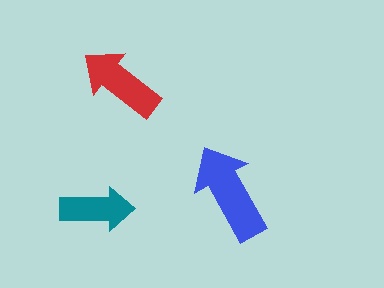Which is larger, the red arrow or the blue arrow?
The blue one.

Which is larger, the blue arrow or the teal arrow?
The blue one.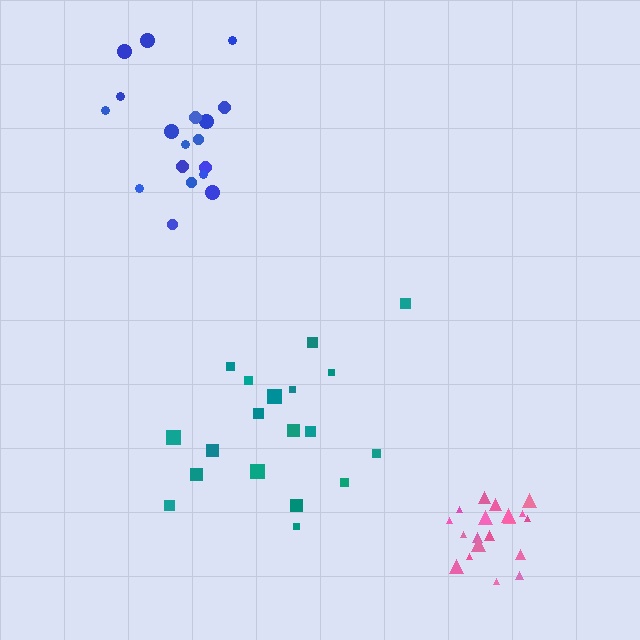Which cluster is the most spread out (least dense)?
Teal.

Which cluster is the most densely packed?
Pink.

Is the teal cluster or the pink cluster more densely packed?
Pink.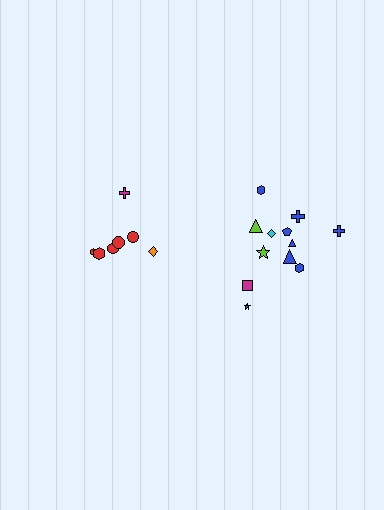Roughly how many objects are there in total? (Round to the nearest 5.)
Roughly 20 objects in total.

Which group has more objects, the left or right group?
The right group.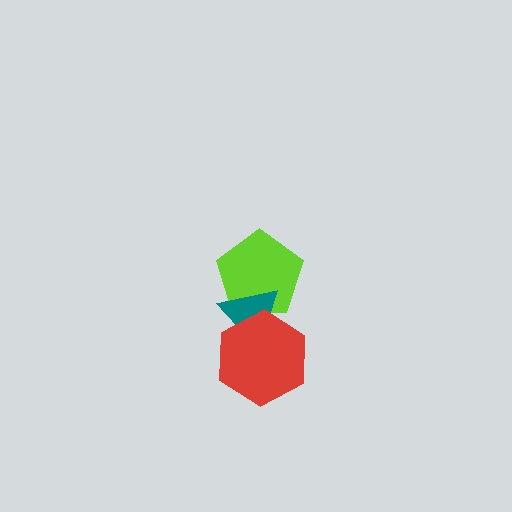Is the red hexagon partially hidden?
No, no other shape covers it.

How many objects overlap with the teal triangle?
2 objects overlap with the teal triangle.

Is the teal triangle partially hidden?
Yes, it is partially covered by another shape.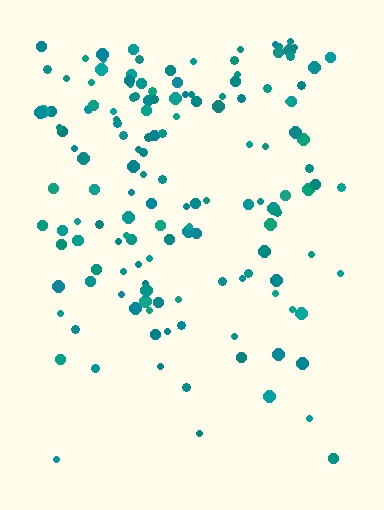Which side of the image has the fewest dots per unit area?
The bottom.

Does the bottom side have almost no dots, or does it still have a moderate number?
Still a moderate number, just noticeably fewer than the top.